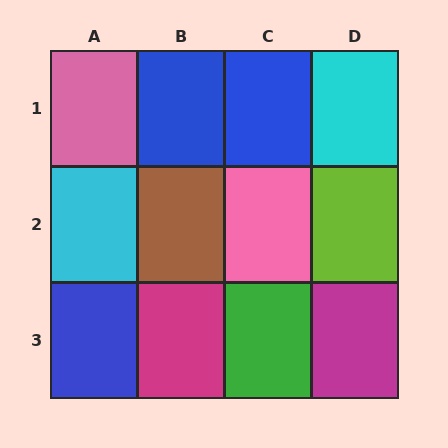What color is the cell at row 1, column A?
Pink.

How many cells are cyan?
2 cells are cyan.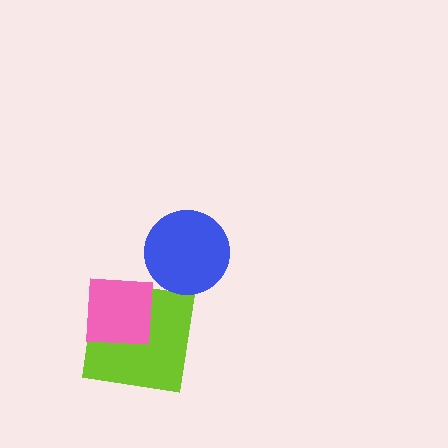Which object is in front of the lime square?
The pink square is in front of the lime square.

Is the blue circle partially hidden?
No, no other shape covers it.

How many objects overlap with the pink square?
1 object overlaps with the pink square.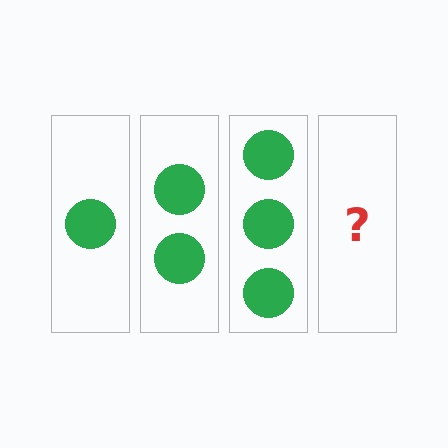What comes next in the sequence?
The next element should be 4 circles.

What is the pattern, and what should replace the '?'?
The pattern is that each step adds one more circle. The '?' should be 4 circles.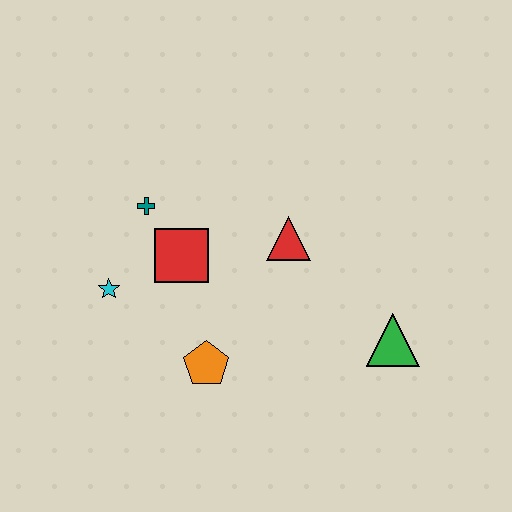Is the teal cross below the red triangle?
No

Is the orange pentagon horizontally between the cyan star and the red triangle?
Yes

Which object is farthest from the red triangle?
The cyan star is farthest from the red triangle.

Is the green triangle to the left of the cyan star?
No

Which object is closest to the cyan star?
The red square is closest to the cyan star.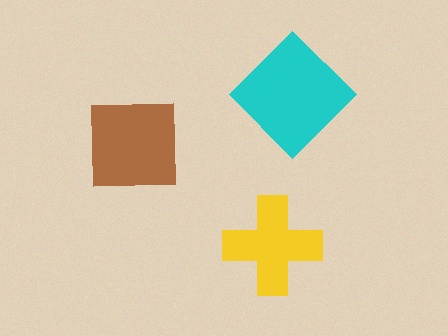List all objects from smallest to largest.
The yellow cross, the brown square, the cyan diamond.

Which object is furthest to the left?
The brown square is leftmost.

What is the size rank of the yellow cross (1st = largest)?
3rd.